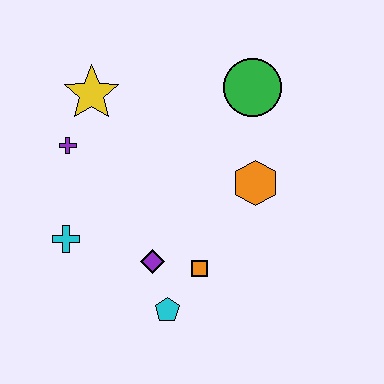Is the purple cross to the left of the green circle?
Yes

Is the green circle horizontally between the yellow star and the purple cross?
No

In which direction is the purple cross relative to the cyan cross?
The purple cross is above the cyan cross.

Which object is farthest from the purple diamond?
The green circle is farthest from the purple diamond.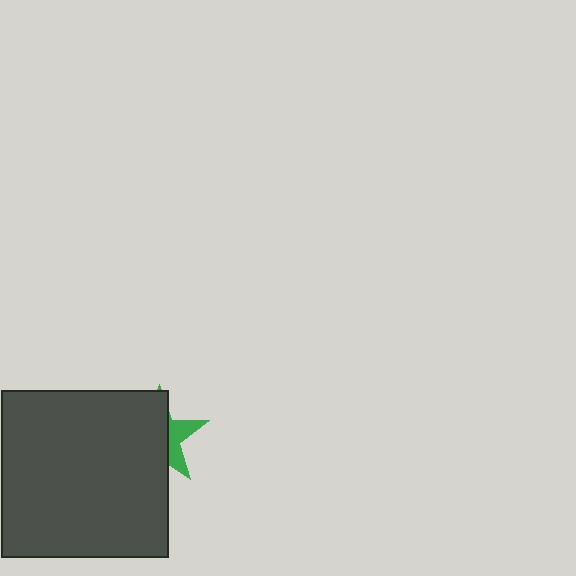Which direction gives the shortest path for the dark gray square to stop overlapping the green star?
Moving left gives the shortest separation.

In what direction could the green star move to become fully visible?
The green star could move right. That would shift it out from behind the dark gray square entirely.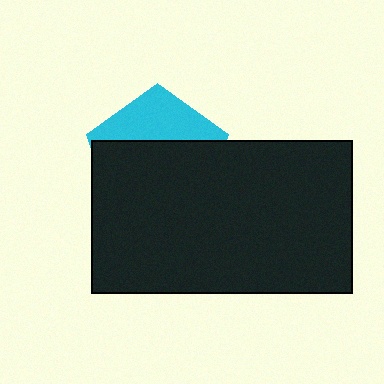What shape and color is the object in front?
The object in front is a black rectangle.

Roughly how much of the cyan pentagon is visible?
A small part of it is visible (roughly 33%).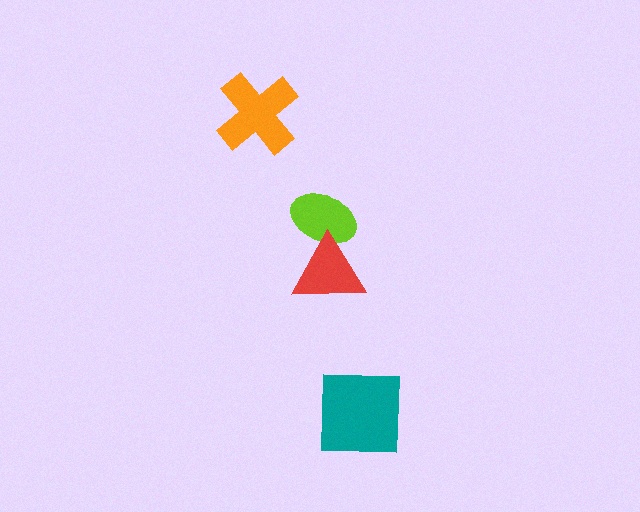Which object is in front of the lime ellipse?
The red triangle is in front of the lime ellipse.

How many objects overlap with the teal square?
0 objects overlap with the teal square.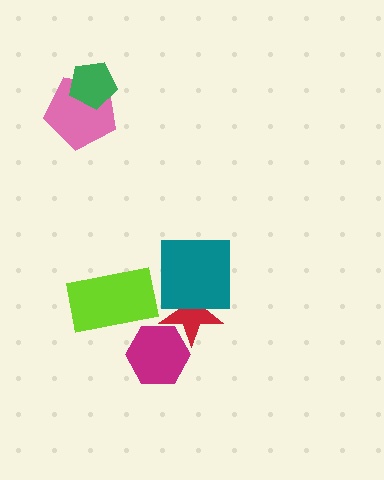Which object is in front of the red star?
The teal square is in front of the red star.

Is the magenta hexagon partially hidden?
Yes, it is partially covered by another shape.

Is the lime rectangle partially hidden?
No, no other shape covers it.